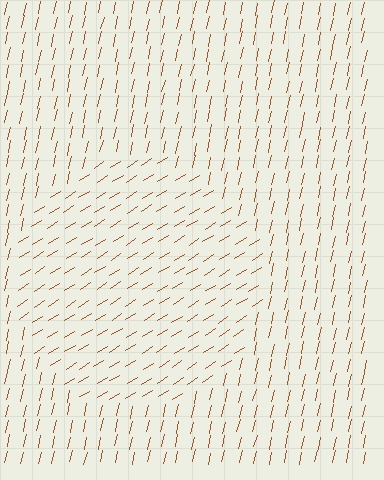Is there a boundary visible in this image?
Yes, there is a texture boundary formed by a change in line orientation.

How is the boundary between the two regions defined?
The boundary is defined purely by a change in line orientation (approximately 45 degrees difference). All lines are the same color and thickness.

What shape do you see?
I see a circle.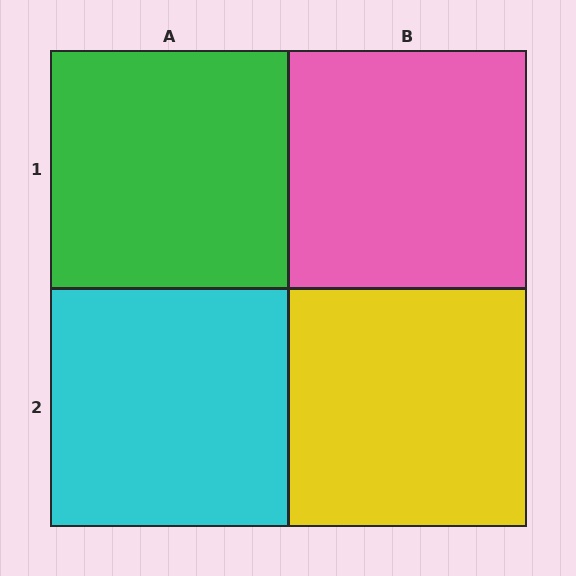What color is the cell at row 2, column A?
Cyan.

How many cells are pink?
1 cell is pink.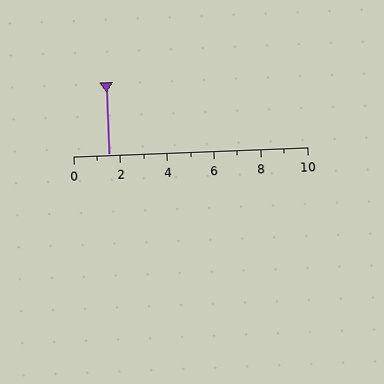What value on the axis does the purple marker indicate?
The marker indicates approximately 1.5.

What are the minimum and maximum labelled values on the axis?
The axis runs from 0 to 10.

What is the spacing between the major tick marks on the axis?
The major ticks are spaced 2 apart.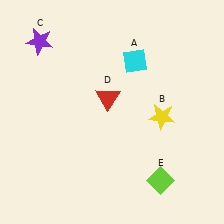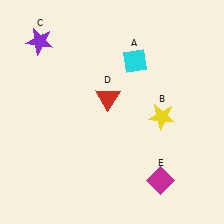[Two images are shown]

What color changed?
The diamond (E) changed from lime in Image 1 to magenta in Image 2.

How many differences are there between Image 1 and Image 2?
There is 1 difference between the two images.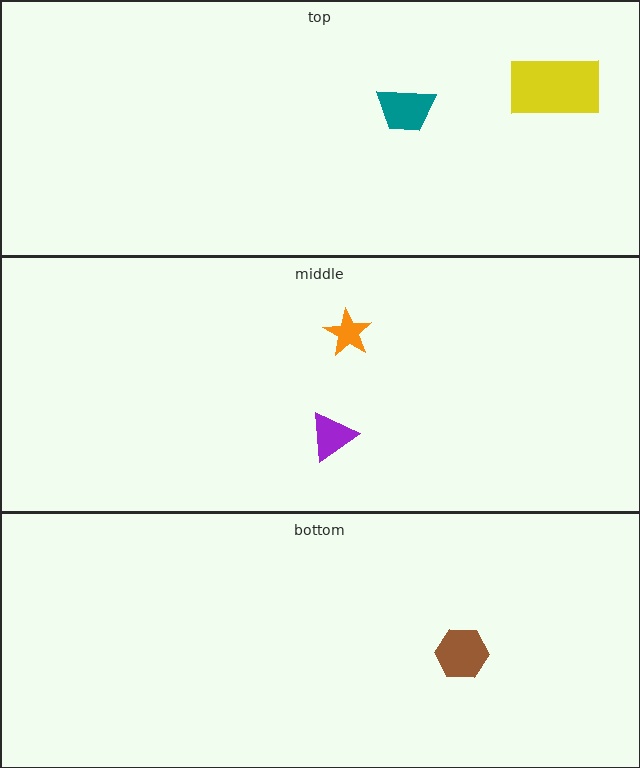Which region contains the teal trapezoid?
The top region.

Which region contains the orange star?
The middle region.